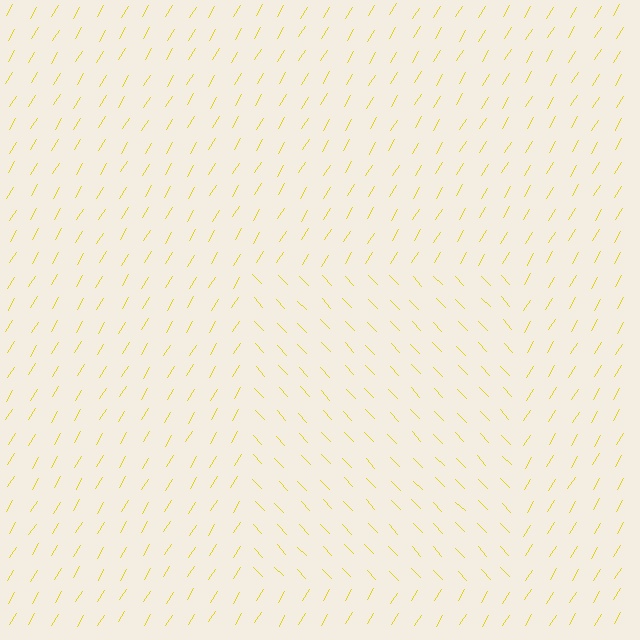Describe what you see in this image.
The image is filled with small yellow line segments. A rectangle region in the image has lines oriented differently from the surrounding lines, creating a visible texture boundary.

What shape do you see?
I see a rectangle.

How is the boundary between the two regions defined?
The boundary is defined purely by a change in line orientation (approximately 75 degrees difference). All lines are the same color and thickness.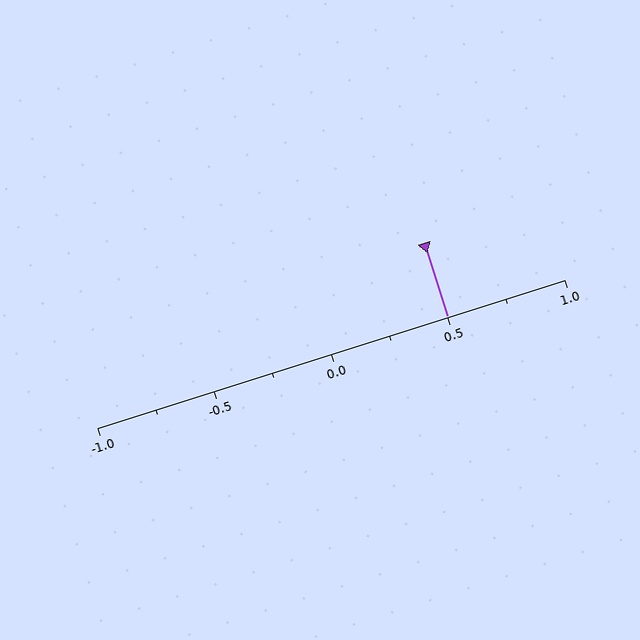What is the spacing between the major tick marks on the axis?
The major ticks are spaced 0.5 apart.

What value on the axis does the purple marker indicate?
The marker indicates approximately 0.5.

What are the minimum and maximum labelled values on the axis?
The axis runs from -1.0 to 1.0.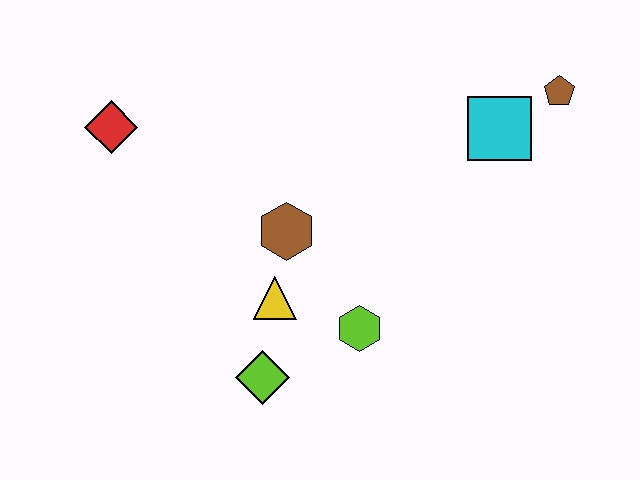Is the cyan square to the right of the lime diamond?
Yes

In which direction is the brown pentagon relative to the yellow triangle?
The brown pentagon is to the right of the yellow triangle.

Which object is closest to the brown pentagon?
The cyan square is closest to the brown pentagon.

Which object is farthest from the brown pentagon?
The red diamond is farthest from the brown pentagon.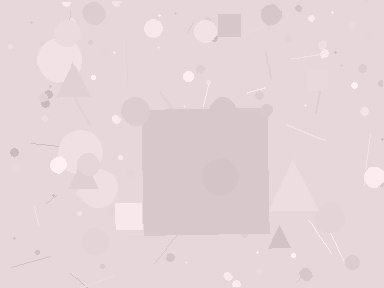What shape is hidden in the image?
A square is hidden in the image.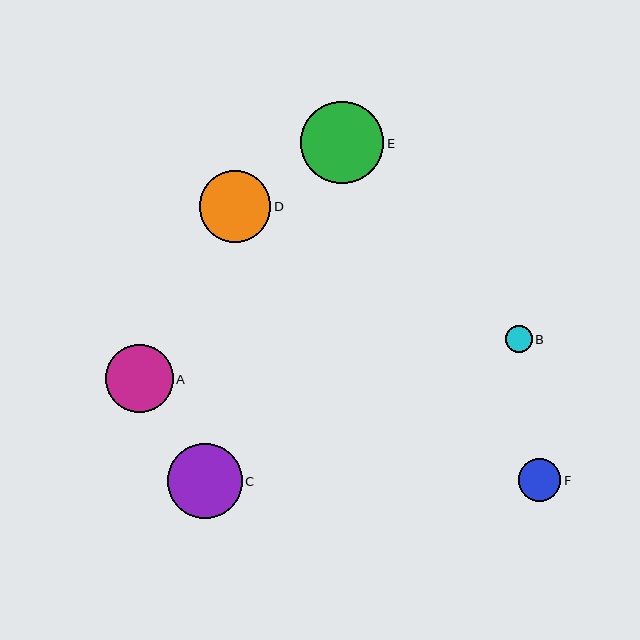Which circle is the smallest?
Circle B is the smallest with a size of approximately 26 pixels.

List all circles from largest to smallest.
From largest to smallest: E, C, D, A, F, B.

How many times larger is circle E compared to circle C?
Circle E is approximately 1.1 times the size of circle C.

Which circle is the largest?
Circle E is the largest with a size of approximately 83 pixels.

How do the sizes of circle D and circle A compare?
Circle D and circle A are approximately the same size.